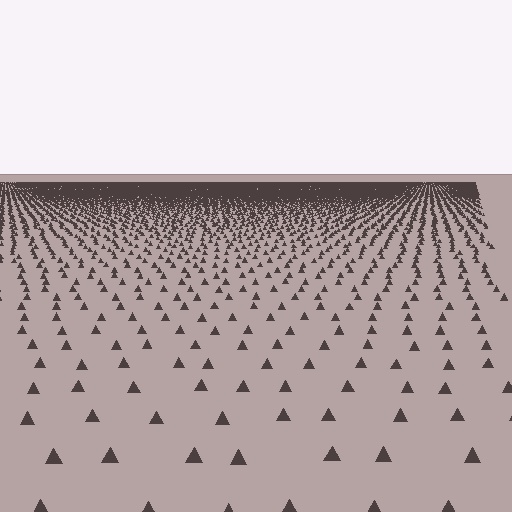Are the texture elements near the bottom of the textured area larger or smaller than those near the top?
Larger. Near the bottom, elements are closer to the viewer and appear at a bigger on-screen size.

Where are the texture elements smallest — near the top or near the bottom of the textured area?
Near the top.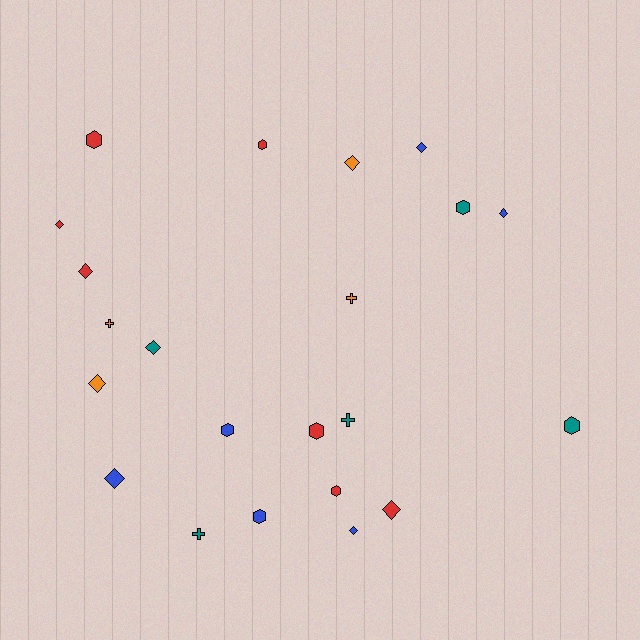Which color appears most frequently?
Red, with 7 objects.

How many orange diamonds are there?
There are 2 orange diamonds.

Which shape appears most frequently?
Diamond, with 10 objects.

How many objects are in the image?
There are 22 objects.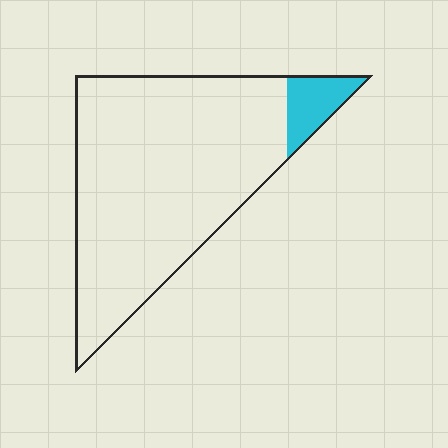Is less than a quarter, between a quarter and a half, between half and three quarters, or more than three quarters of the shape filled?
Less than a quarter.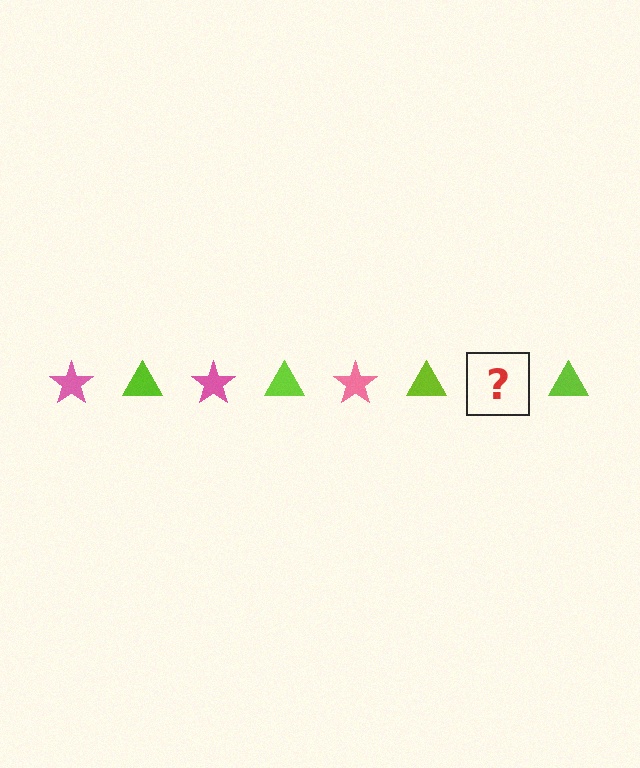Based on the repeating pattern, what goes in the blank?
The blank should be a pink star.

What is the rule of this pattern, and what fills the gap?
The rule is that the pattern alternates between pink star and lime triangle. The gap should be filled with a pink star.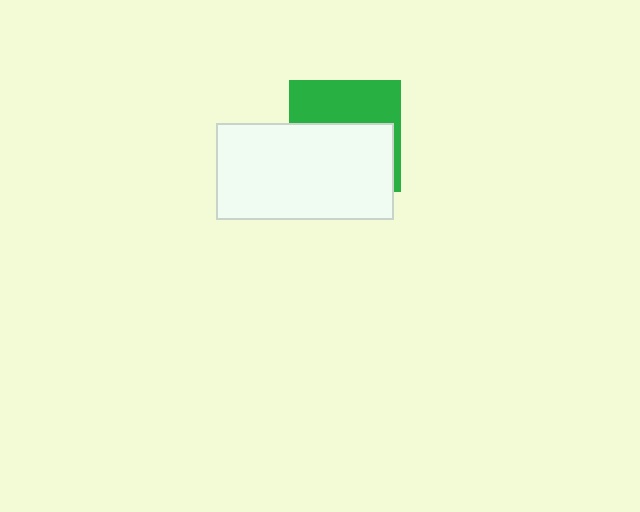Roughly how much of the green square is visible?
A small part of it is visible (roughly 44%).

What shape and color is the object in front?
The object in front is a white rectangle.